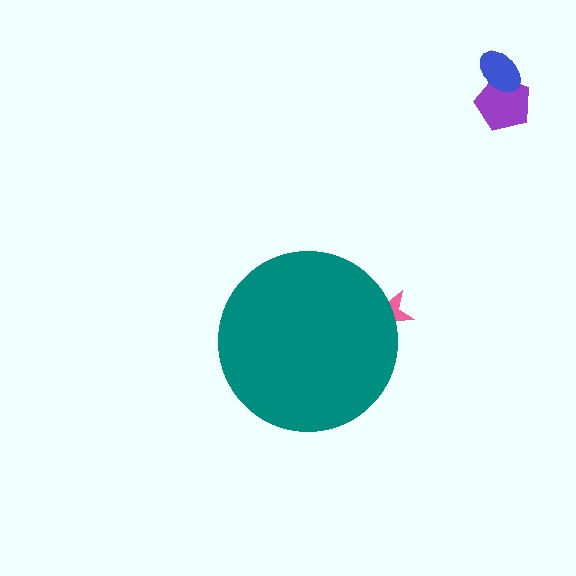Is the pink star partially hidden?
Yes, the pink star is partially hidden behind the teal circle.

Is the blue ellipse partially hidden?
No, the blue ellipse is fully visible.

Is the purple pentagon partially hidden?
No, the purple pentagon is fully visible.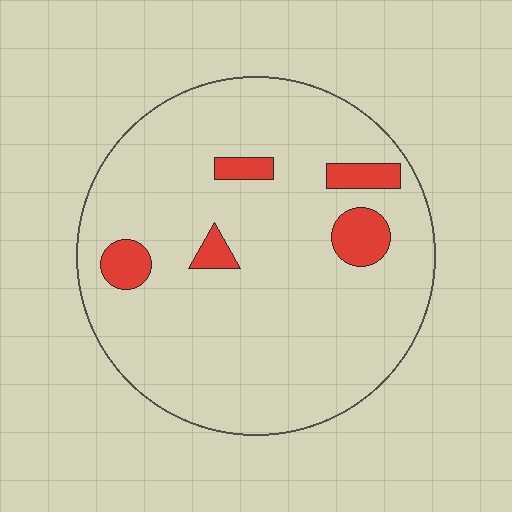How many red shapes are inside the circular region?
5.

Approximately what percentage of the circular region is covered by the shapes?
Approximately 10%.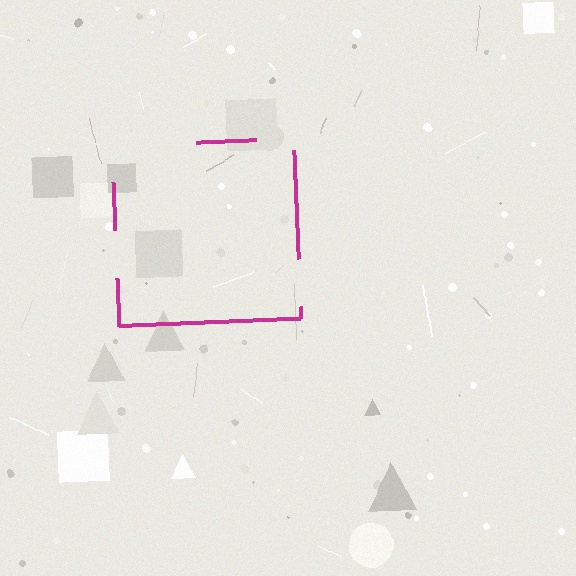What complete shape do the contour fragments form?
The contour fragments form a square.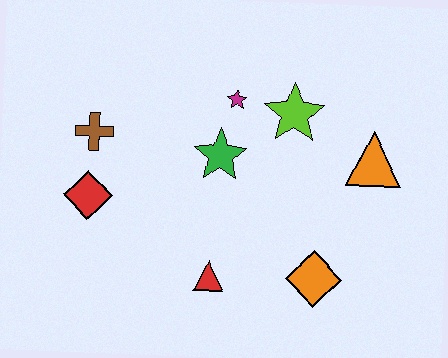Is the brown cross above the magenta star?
No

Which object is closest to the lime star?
The magenta star is closest to the lime star.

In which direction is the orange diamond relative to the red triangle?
The orange diamond is to the right of the red triangle.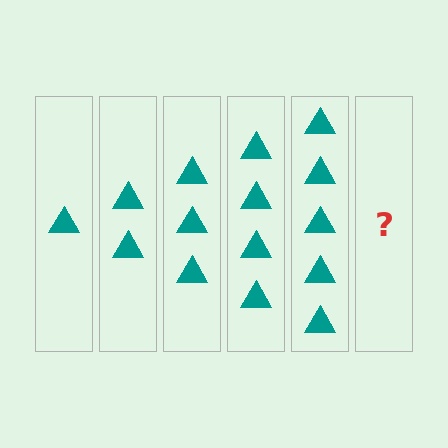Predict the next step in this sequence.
The next step is 6 triangles.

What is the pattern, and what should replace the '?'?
The pattern is that each step adds one more triangle. The '?' should be 6 triangles.